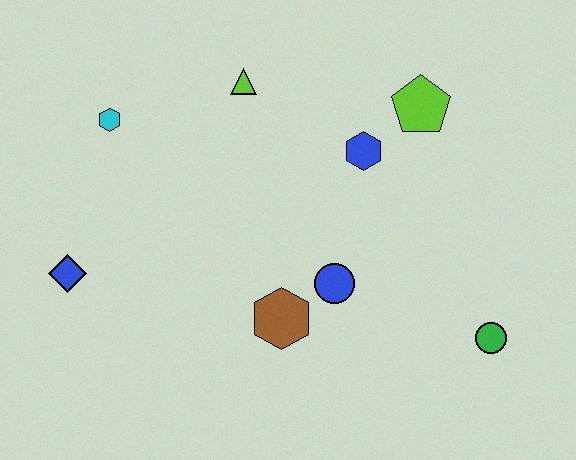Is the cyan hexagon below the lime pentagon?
Yes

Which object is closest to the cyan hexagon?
The lime triangle is closest to the cyan hexagon.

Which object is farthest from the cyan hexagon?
The green circle is farthest from the cyan hexagon.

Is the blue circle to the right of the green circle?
No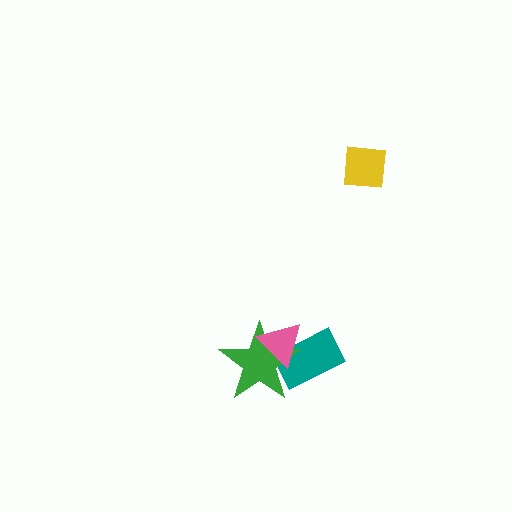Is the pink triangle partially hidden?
No, no other shape covers it.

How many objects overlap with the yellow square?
0 objects overlap with the yellow square.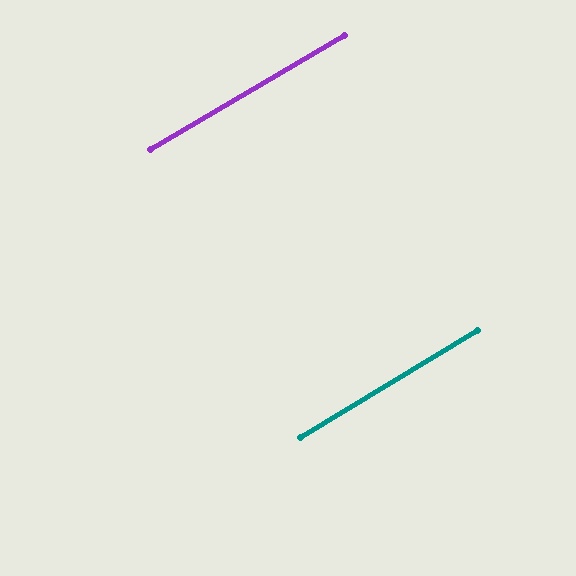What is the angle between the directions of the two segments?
Approximately 1 degree.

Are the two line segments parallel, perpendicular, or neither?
Parallel — their directions differ by only 0.8°.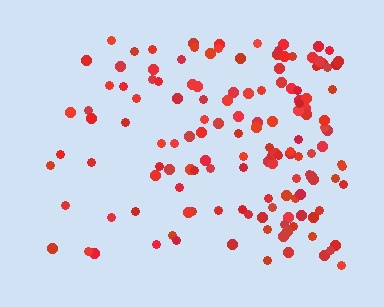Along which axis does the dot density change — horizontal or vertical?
Horizontal.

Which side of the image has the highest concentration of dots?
The right.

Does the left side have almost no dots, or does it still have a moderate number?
Still a moderate number, just noticeably fewer than the right.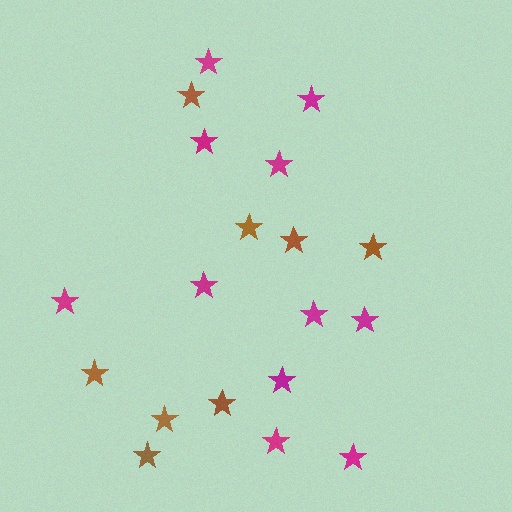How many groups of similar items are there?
There are 2 groups: one group of magenta stars (11) and one group of brown stars (8).